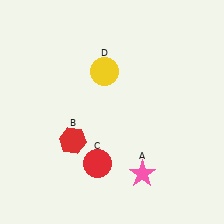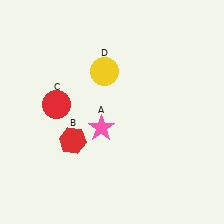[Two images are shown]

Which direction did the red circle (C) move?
The red circle (C) moved up.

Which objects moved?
The objects that moved are: the pink star (A), the red circle (C).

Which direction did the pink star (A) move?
The pink star (A) moved up.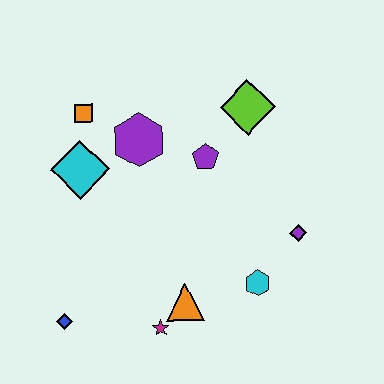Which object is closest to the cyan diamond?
The orange square is closest to the cyan diamond.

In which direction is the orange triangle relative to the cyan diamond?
The orange triangle is below the cyan diamond.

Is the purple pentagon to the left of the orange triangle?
No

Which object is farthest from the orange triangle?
The orange square is farthest from the orange triangle.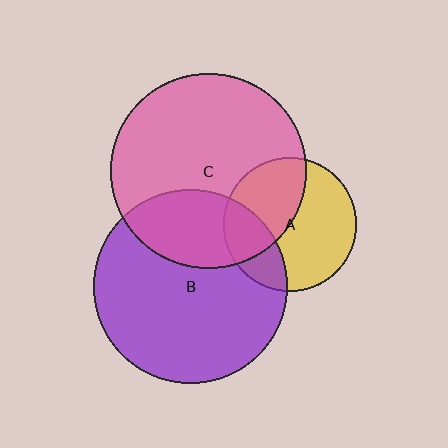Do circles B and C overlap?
Yes.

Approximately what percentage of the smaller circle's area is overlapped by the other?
Approximately 30%.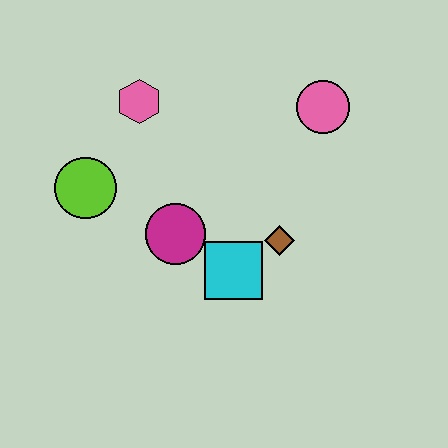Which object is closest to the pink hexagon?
The lime circle is closest to the pink hexagon.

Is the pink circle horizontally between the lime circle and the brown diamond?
No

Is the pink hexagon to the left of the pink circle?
Yes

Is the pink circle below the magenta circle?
No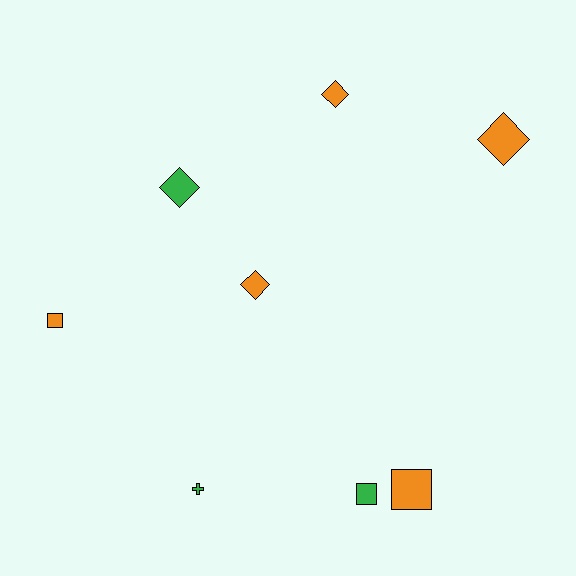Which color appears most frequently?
Orange, with 5 objects.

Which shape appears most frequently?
Diamond, with 4 objects.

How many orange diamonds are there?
There are 3 orange diamonds.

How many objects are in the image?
There are 8 objects.